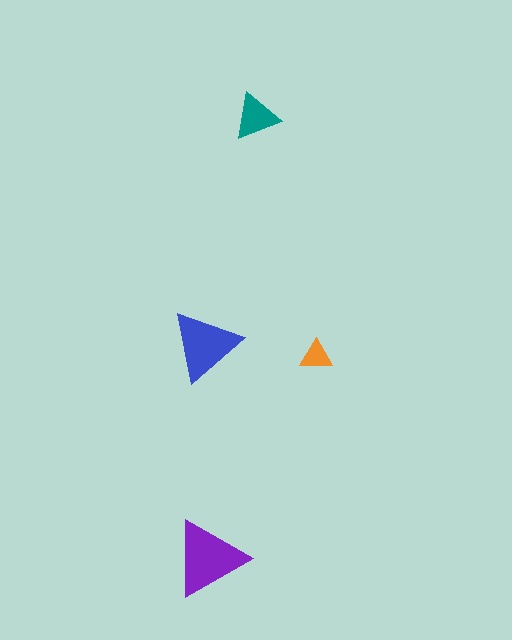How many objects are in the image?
There are 4 objects in the image.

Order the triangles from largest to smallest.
the purple one, the blue one, the teal one, the orange one.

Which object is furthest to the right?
The orange triangle is rightmost.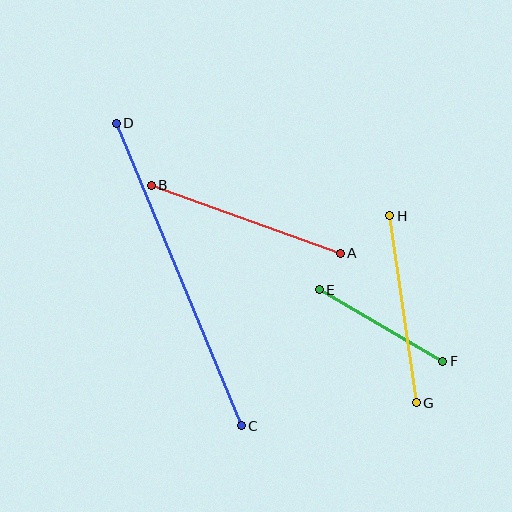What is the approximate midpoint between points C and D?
The midpoint is at approximately (179, 274) pixels.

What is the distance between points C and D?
The distance is approximately 327 pixels.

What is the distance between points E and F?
The distance is approximately 143 pixels.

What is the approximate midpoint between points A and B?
The midpoint is at approximately (246, 219) pixels.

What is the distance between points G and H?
The distance is approximately 189 pixels.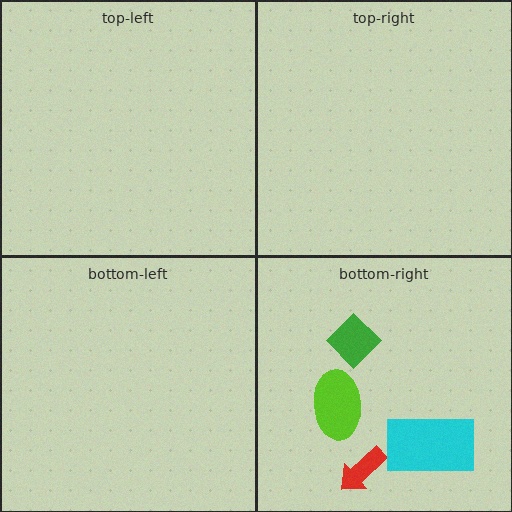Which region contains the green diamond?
The bottom-right region.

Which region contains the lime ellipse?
The bottom-right region.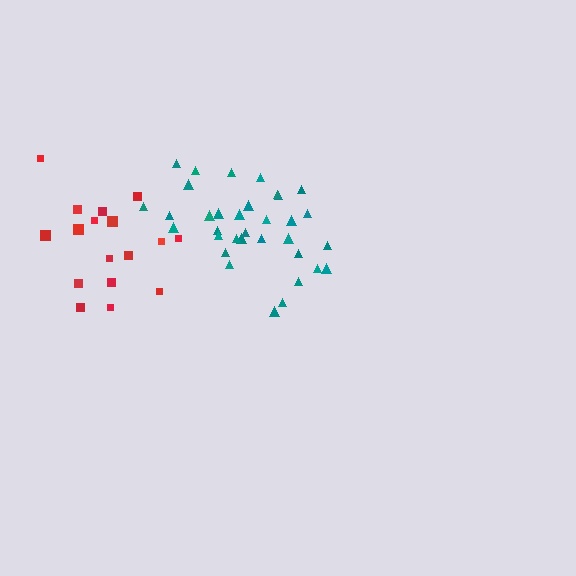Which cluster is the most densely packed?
Teal.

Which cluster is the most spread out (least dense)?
Red.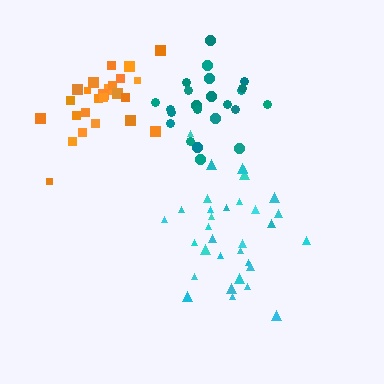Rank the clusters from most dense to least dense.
orange, teal, cyan.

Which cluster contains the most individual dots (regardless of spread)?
Cyan (34).